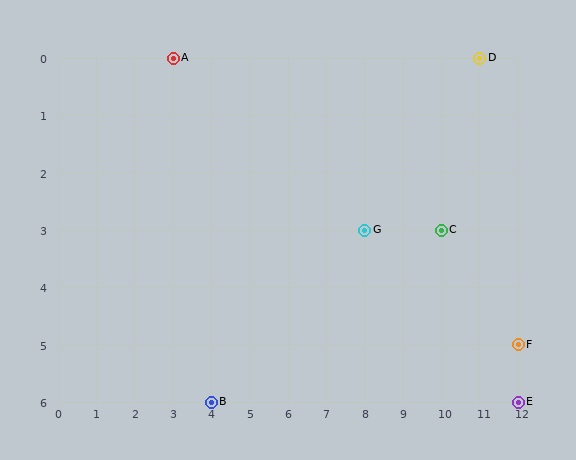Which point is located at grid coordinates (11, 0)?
Point D is at (11, 0).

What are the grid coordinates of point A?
Point A is at grid coordinates (3, 0).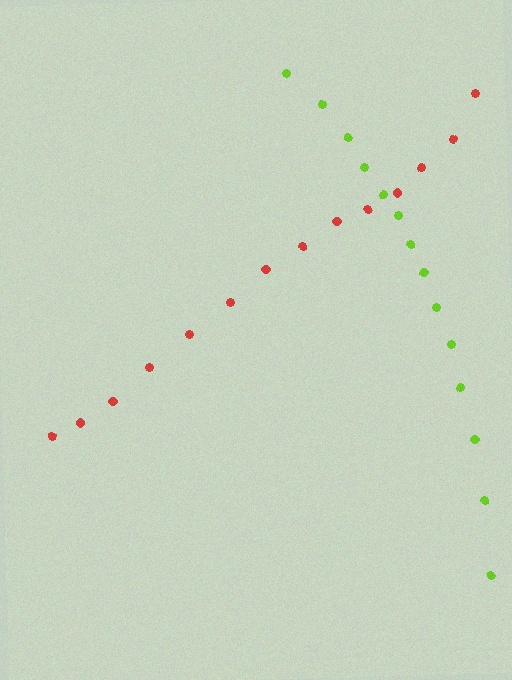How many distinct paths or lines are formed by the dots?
There are 2 distinct paths.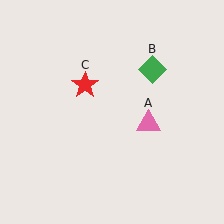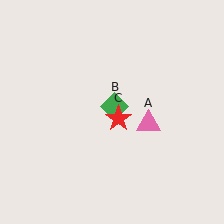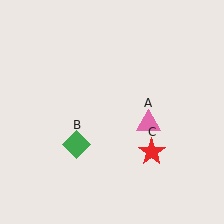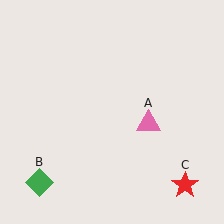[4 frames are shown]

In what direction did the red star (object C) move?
The red star (object C) moved down and to the right.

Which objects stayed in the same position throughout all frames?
Pink triangle (object A) remained stationary.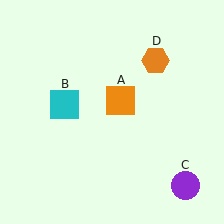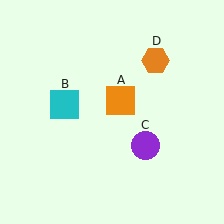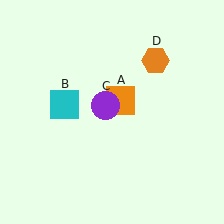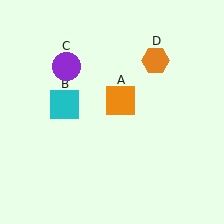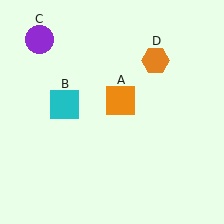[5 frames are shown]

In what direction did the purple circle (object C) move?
The purple circle (object C) moved up and to the left.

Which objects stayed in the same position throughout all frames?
Orange square (object A) and cyan square (object B) and orange hexagon (object D) remained stationary.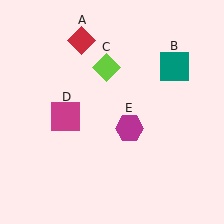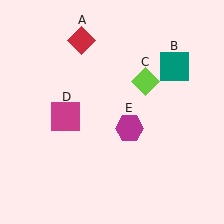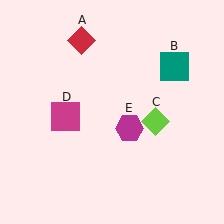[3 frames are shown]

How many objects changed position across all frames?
1 object changed position: lime diamond (object C).